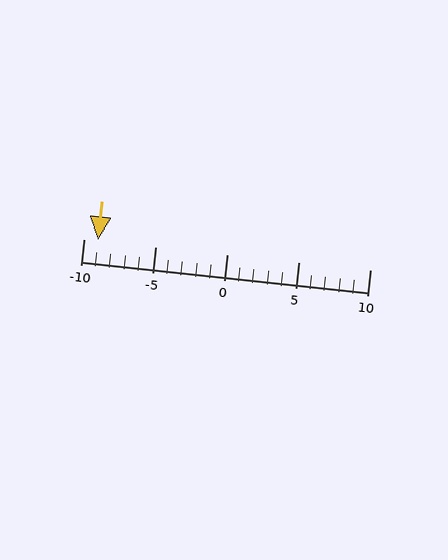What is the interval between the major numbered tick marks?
The major tick marks are spaced 5 units apart.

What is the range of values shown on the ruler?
The ruler shows values from -10 to 10.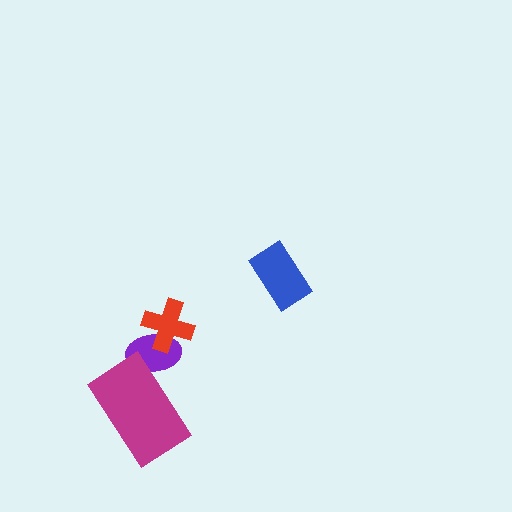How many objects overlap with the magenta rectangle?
1 object overlaps with the magenta rectangle.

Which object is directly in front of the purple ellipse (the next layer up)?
The magenta rectangle is directly in front of the purple ellipse.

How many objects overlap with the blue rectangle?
0 objects overlap with the blue rectangle.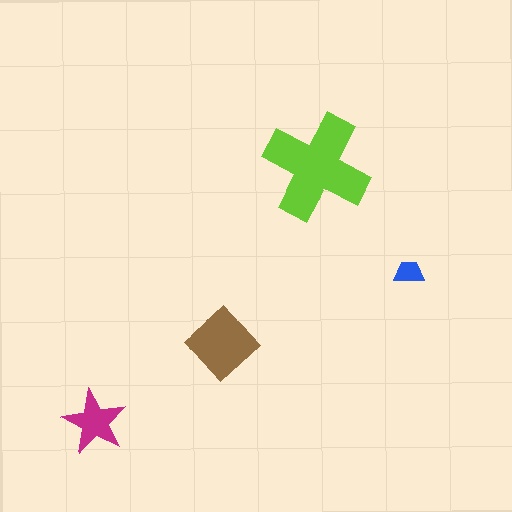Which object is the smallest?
The blue trapezoid.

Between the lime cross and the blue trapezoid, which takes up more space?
The lime cross.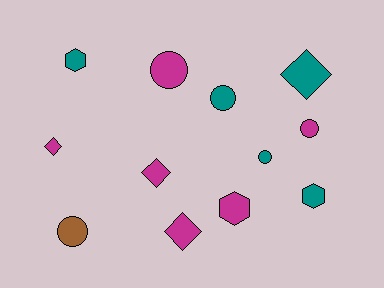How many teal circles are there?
There are 2 teal circles.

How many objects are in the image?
There are 12 objects.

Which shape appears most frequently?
Circle, with 5 objects.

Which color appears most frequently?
Magenta, with 6 objects.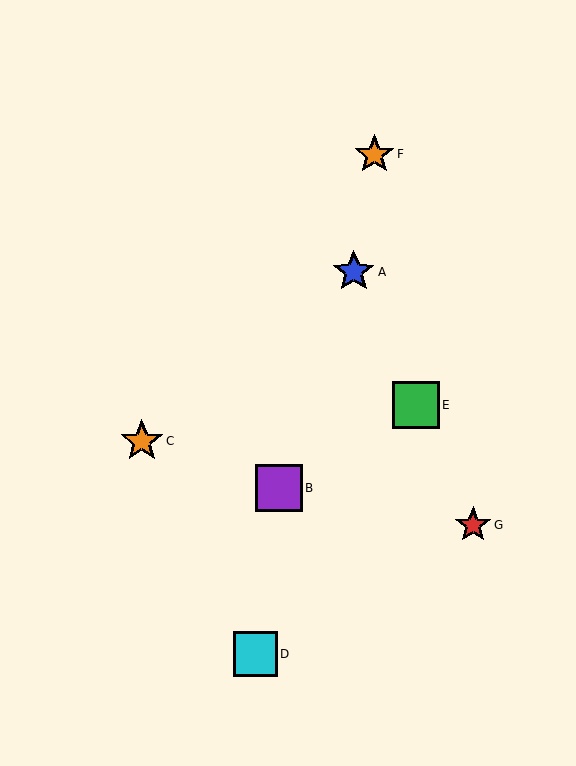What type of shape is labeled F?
Shape F is an orange star.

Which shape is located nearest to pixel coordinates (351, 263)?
The blue star (labeled A) at (354, 272) is nearest to that location.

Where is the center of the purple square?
The center of the purple square is at (279, 488).